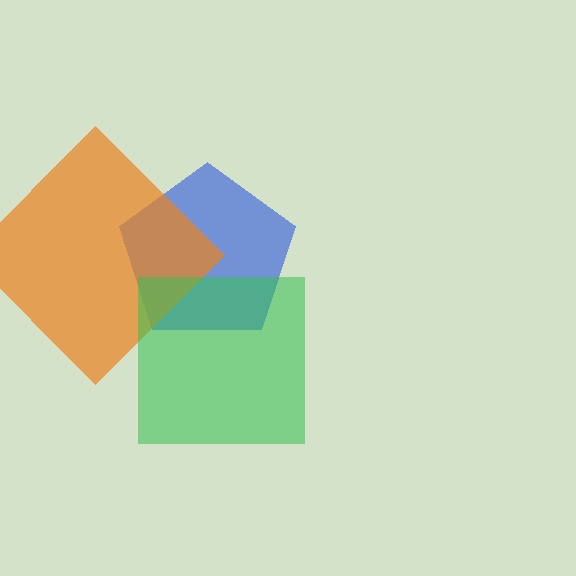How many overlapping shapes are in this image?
There are 3 overlapping shapes in the image.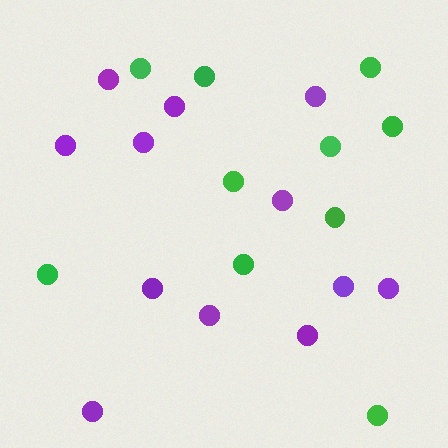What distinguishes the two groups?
There are 2 groups: one group of purple circles (12) and one group of green circles (10).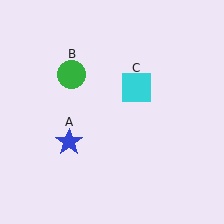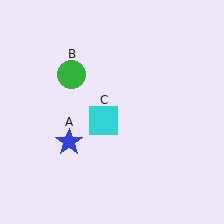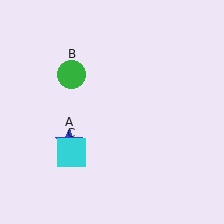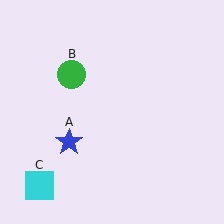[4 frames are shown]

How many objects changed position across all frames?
1 object changed position: cyan square (object C).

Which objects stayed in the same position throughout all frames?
Blue star (object A) and green circle (object B) remained stationary.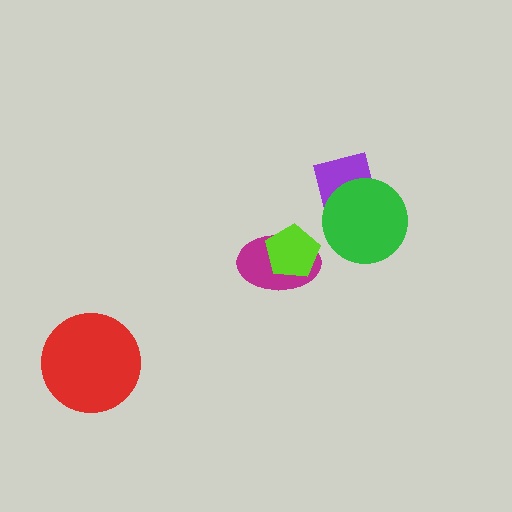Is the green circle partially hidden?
No, no other shape covers it.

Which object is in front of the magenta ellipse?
The lime pentagon is in front of the magenta ellipse.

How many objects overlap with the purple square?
1 object overlaps with the purple square.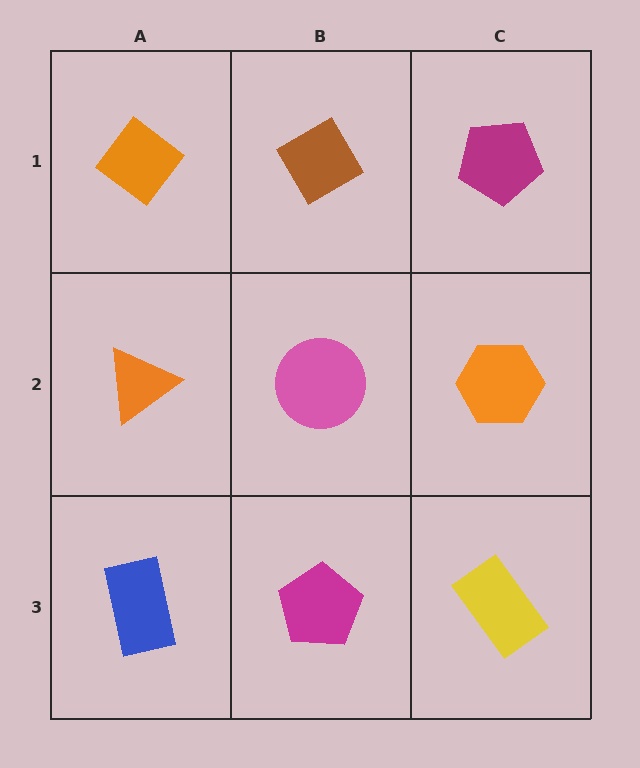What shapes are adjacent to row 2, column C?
A magenta pentagon (row 1, column C), a yellow rectangle (row 3, column C), a pink circle (row 2, column B).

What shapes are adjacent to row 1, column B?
A pink circle (row 2, column B), an orange diamond (row 1, column A), a magenta pentagon (row 1, column C).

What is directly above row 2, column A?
An orange diamond.